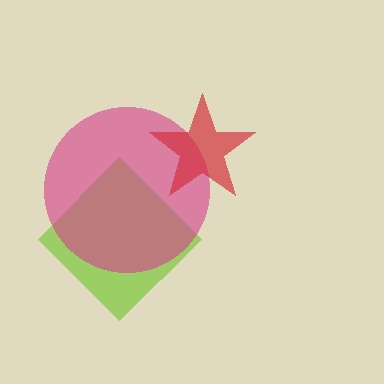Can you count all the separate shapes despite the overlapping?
Yes, there are 3 separate shapes.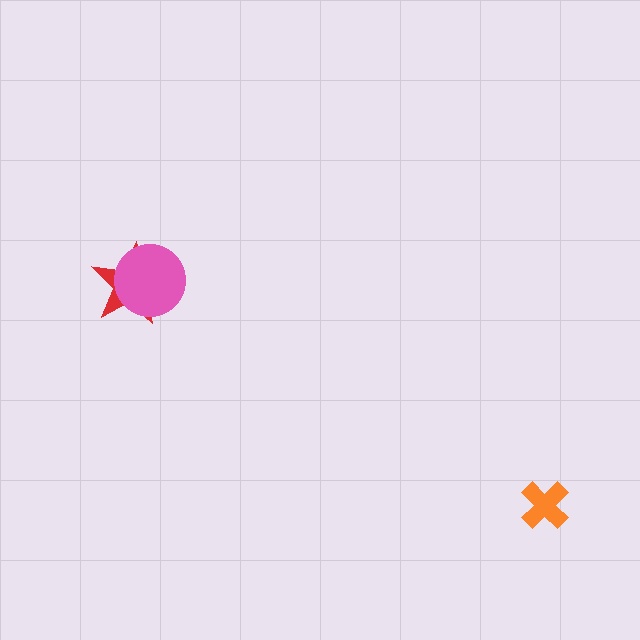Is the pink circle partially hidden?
No, no other shape covers it.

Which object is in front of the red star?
The pink circle is in front of the red star.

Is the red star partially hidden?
Yes, it is partially covered by another shape.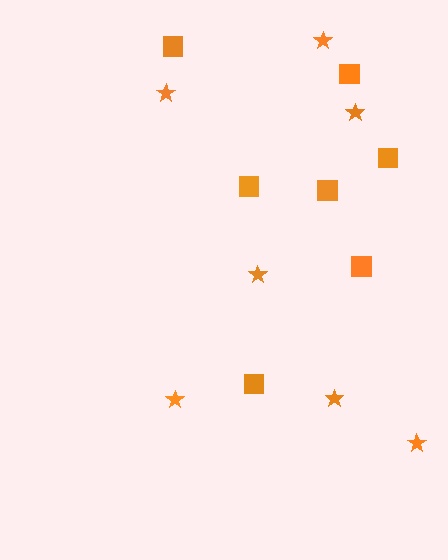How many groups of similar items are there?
There are 2 groups: one group of squares (7) and one group of stars (7).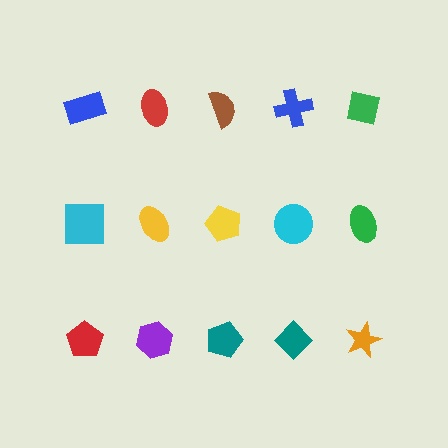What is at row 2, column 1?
A cyan square.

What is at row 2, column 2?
A yellow ellipse.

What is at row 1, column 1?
A blue rectangle.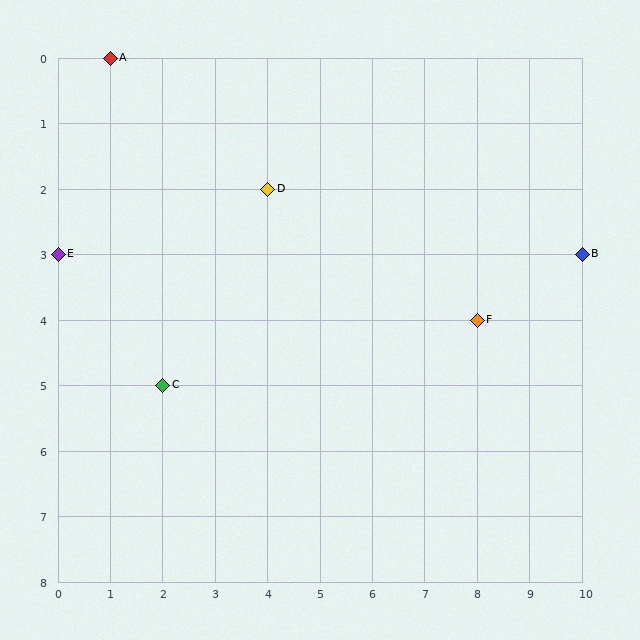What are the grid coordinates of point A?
Point A is at grid coordinates (1, 0).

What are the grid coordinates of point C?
Point C is at grid coordinates (2, 5).